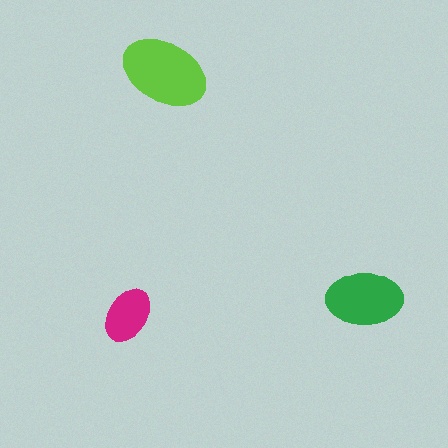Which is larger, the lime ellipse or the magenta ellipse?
The lime one.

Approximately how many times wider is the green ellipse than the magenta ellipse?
About 1.5 times wider.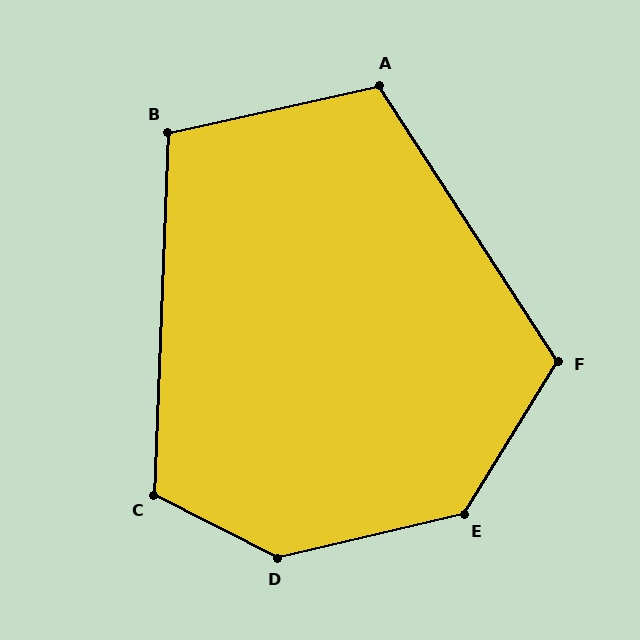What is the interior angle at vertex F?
Approximately 115 degrees (obtuse).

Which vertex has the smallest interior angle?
B, at approximately 105 degrees.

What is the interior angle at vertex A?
Approximately 111 degrees (obtuse).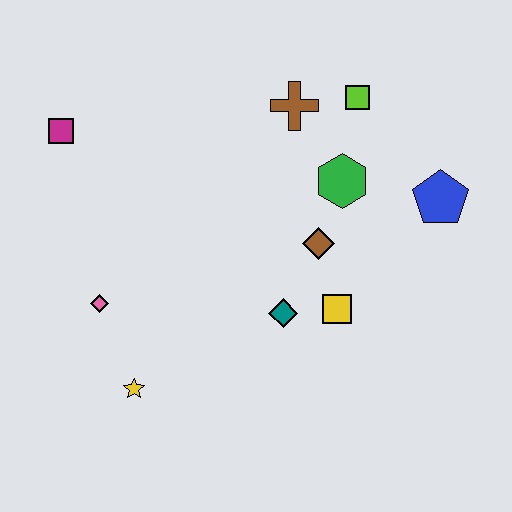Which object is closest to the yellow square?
The teal diamond is closest to the yellow square.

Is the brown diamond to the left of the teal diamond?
No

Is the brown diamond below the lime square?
Yes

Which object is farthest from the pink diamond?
The blue pentagon is farthest from the pink diamond.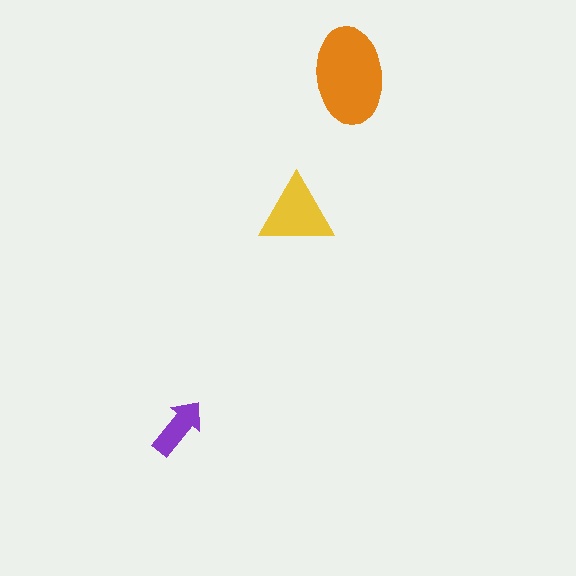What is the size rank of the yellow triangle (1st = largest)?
2nd.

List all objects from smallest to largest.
The purple arrow, the yellow triangle, the orange ellipse.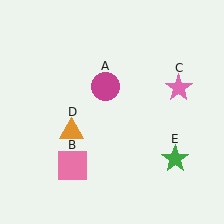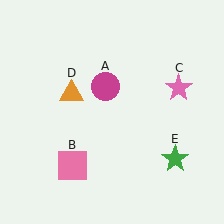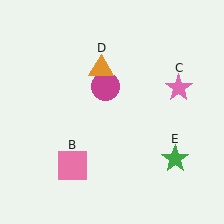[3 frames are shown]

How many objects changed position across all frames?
1 object changed position: orange triangle (object D).